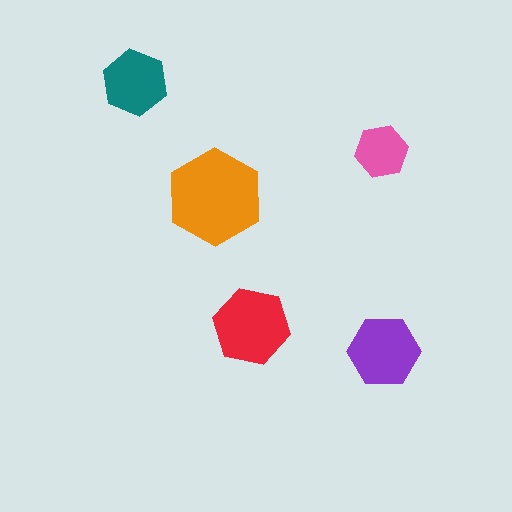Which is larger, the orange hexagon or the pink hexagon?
The orange one.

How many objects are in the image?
There are 5 objects in the image.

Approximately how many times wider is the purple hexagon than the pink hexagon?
About 1.5 times wider.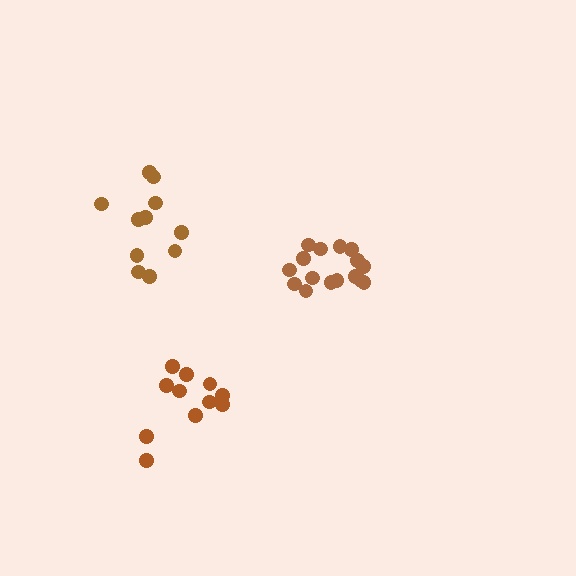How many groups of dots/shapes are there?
There are 3 groups.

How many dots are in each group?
Group 1: 11 dots, Group 2: 11 dots, Group 3: 16 dots (38 total).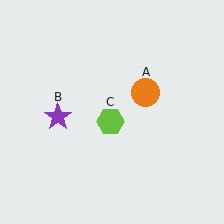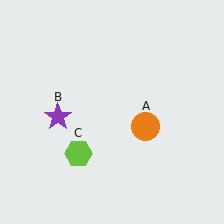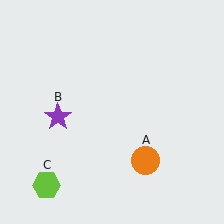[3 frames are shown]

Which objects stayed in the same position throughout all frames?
Purple star (object B) remained stationary.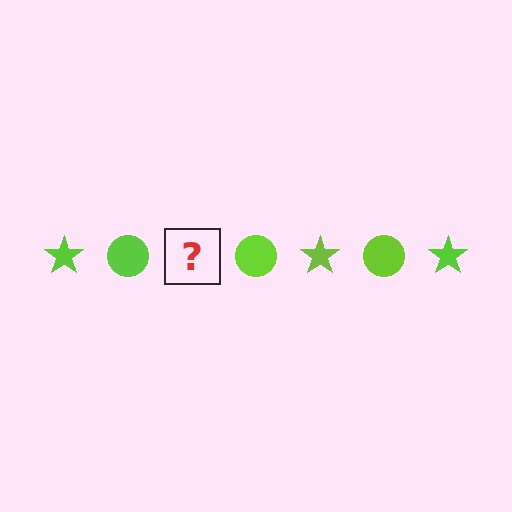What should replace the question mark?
The question mark should be replaced with a lime star.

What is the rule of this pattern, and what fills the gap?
The rule is that the pattern cycles through star, circle shapes in lime. The gap should be filled with a lime star.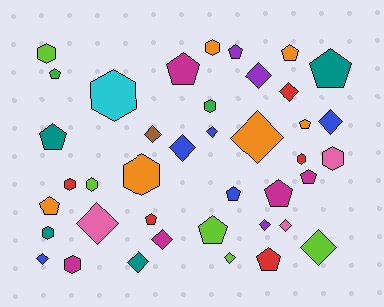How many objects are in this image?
There are 40 objects.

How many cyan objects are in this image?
There is 1 cyan object.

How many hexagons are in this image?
There are 11 hexagons.